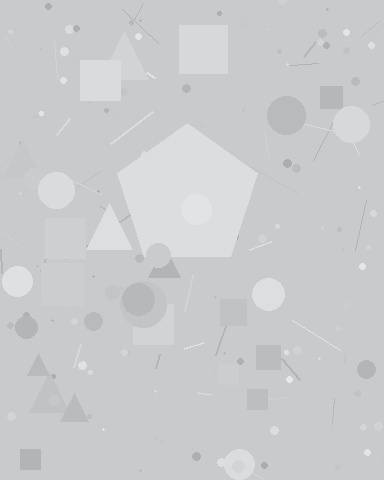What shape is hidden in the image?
A pentagon is hidden in the image.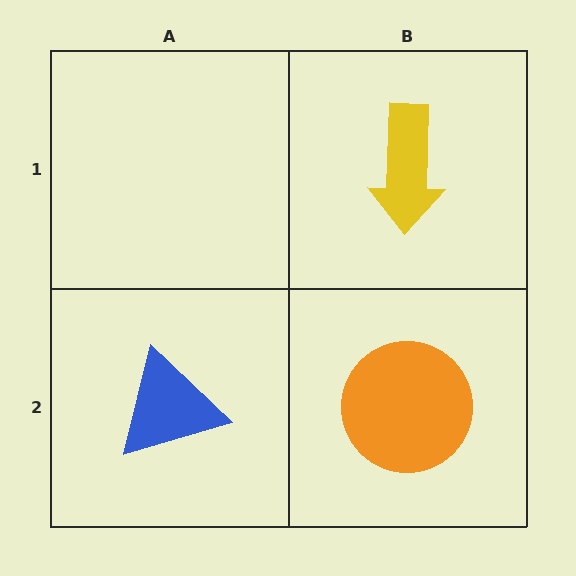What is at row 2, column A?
A blue triangle.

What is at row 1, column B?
A yellow arrow.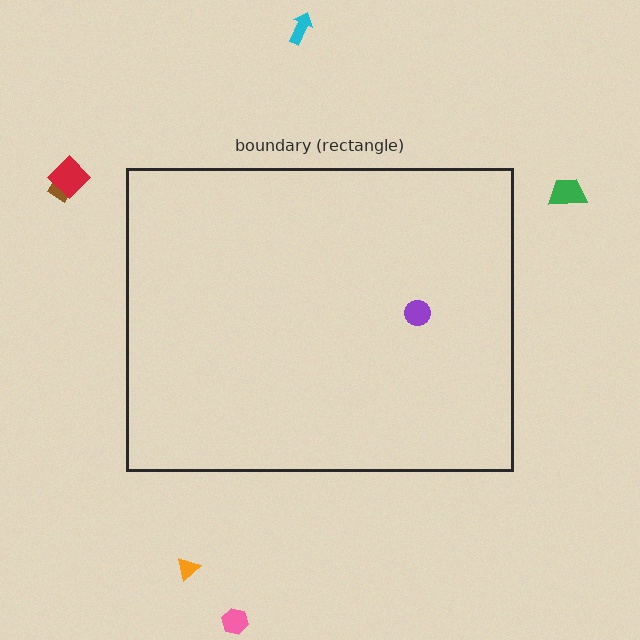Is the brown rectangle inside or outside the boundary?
Outside.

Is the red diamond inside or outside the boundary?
Outside.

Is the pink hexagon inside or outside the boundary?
Outside.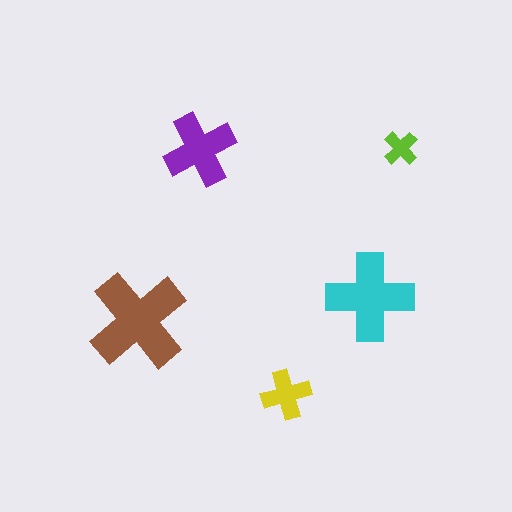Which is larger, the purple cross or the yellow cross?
The purple one.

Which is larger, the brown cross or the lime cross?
The brown one.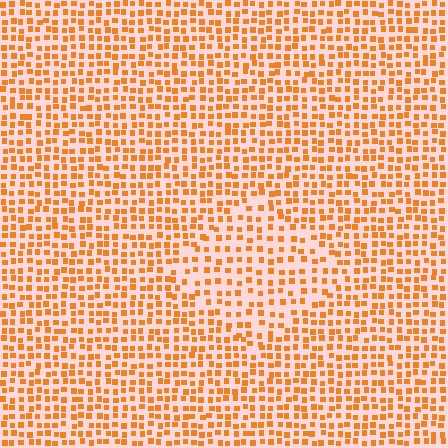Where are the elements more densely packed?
The elements are more densely packed outside the diamond boundary.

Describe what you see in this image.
The image contains small orange elements arranged at two different densities. A diamond-shaped region is visible where the elements are less densely packed than the surrounding area.